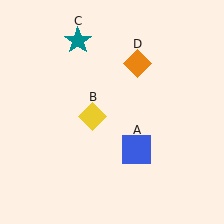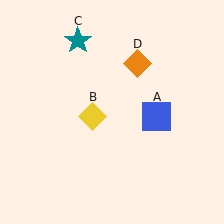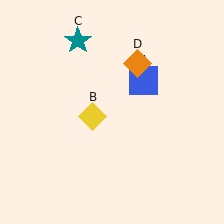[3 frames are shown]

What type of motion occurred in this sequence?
The blue square (object A) rotated counterclockwise around the center of the scene.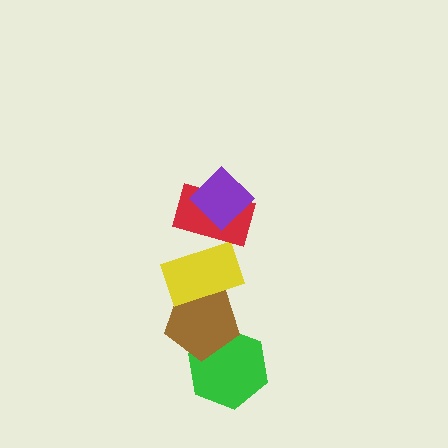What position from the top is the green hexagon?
The green hexagon is 5th from the top.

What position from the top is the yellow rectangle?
The yellow rectangle is 3rd from the top.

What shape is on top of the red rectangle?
The purple diamond is on top of the red rectangle.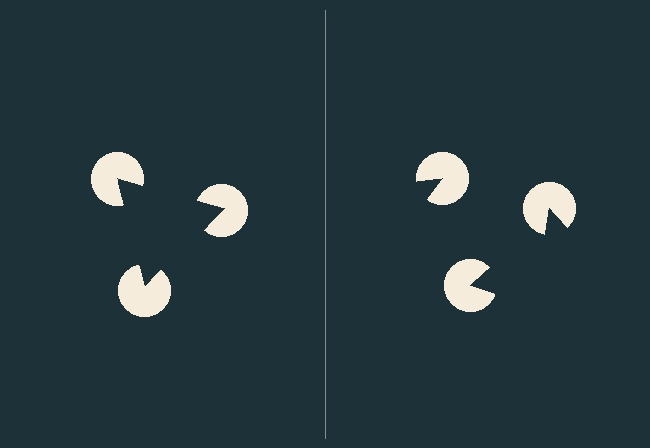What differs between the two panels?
The pac-man discs are positioned identically on both sides; only the wedge orientations differ. On the left they align to a triangle; on the right they are misaligned.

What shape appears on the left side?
An illusory triangle.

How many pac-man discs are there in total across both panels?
6 — 3 on each side.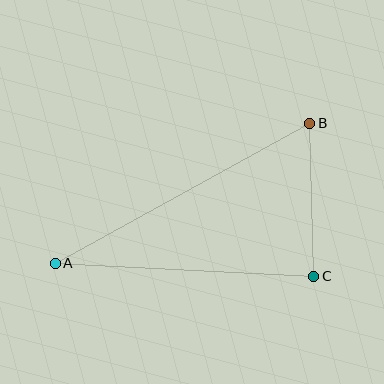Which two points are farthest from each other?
Points A and B are farthest from each other.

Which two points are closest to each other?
Points B and C are closest to each other.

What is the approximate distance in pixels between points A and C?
The distance between A and C is approximately 259 pixels.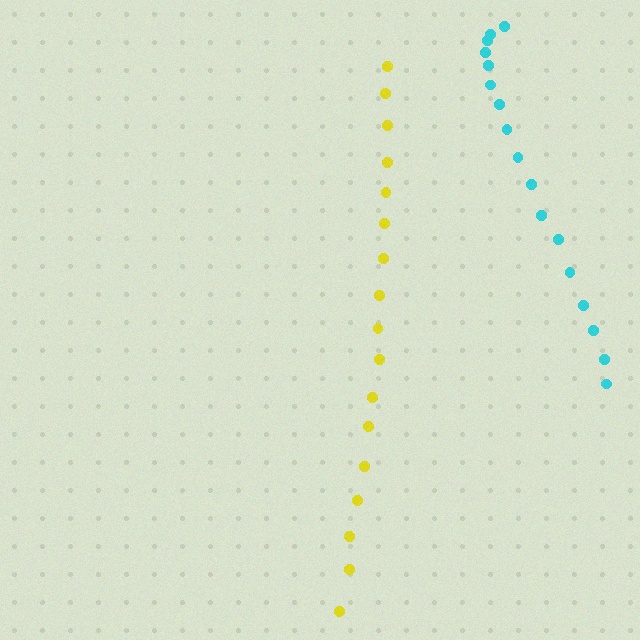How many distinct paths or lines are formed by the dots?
There are 2 distinct paths.